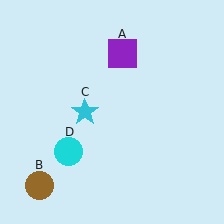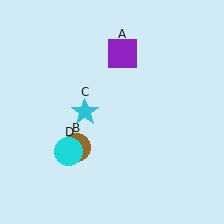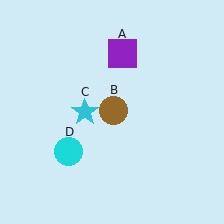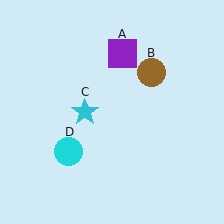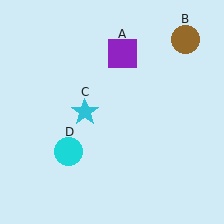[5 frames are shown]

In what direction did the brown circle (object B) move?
The brown circle (object B) moved up and to the right.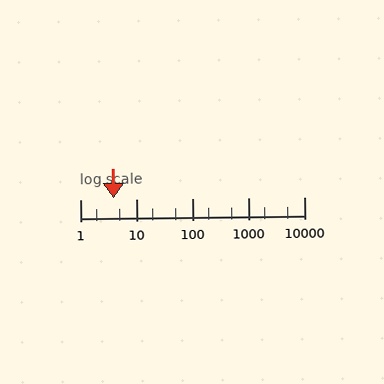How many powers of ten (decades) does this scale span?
The scale spans 4 decades, from 1 to 10000.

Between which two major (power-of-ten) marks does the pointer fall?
The pointer is between 1 and 10.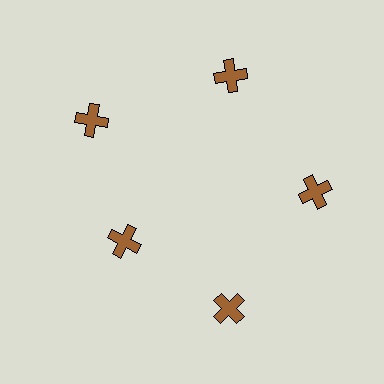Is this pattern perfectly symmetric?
No. The 5 brown crosses are arranged in a ring, but one element near the 8 o'clock position is pulled inward toward the center, breaking the 5-fold rotational symmetry.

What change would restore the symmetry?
The symmetry would be restored by moving it outward, back onto the ring so that all 5 crosses sit at equal angles and equal distance from the center.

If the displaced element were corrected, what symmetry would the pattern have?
It would have 5-fold rotational symmetry — the pattern would map onto itself every 72 degrees.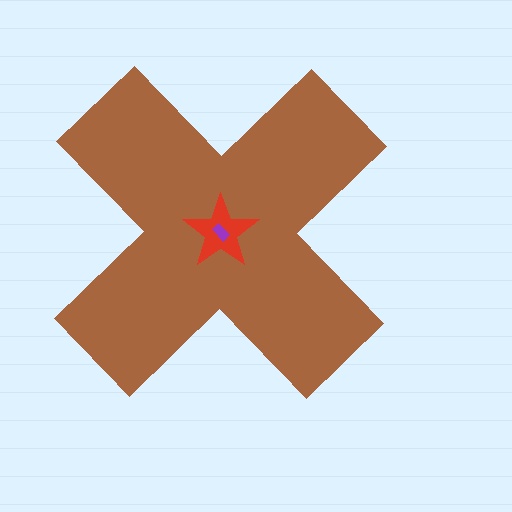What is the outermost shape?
The brown cross.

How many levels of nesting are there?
3.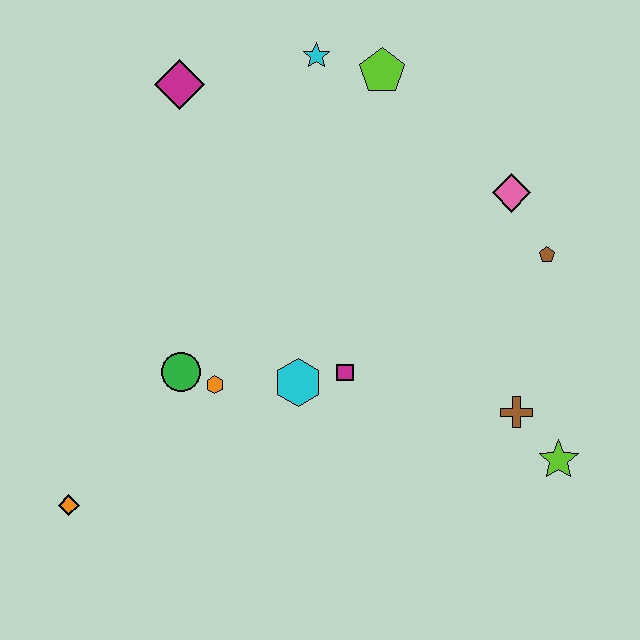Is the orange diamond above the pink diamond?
No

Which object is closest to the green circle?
The orange hexagon is closest to the green circle.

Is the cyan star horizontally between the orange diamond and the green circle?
No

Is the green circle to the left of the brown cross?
Yes